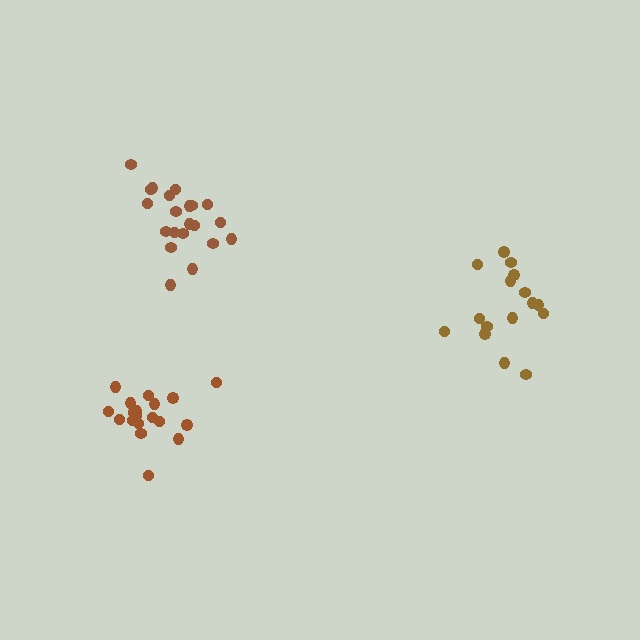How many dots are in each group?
Group 1: 19 dots, Group 2: 21 dots, Group 3: 16 dots (56 total).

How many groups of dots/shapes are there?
There are 3 groups.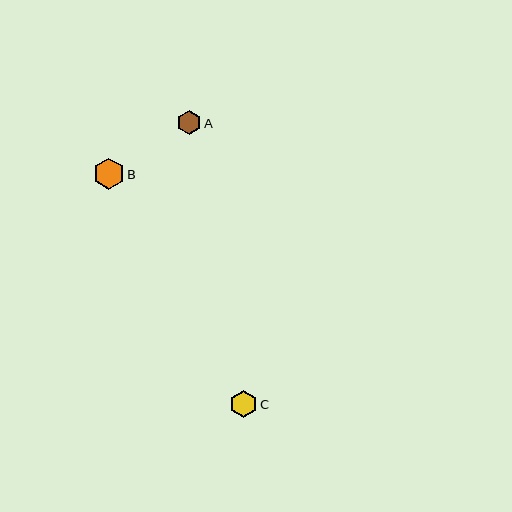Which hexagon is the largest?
Hexagon B is the largest with a size of approximately 31 pixels.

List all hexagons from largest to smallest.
From largest to smallest: B, C, A.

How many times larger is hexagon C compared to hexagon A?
Hexagon C is approximately 1.2 times the size of hexagon A.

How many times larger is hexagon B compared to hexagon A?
Hexagon B is approximately 1.3 times the size of hexagon A.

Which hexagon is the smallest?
Hexagon A is the smallest with a size of approximately 24 pixels.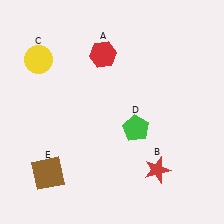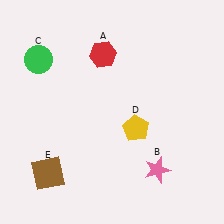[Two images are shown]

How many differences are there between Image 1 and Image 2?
There are 3 differences between the two images.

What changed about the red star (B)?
In Image 1, B is red. In Image 2, it changed to pink.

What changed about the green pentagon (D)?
In Image 1, D is green. In Image 2, it changed to yellow.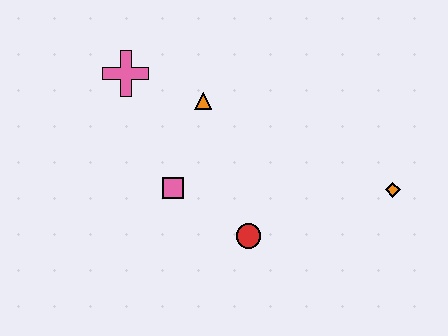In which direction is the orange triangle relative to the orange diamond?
The orange triangle is to the left of the orange diamond.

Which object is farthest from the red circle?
The pink cross is farthest from the red circle.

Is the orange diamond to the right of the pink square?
Yes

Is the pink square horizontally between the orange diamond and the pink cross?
Yes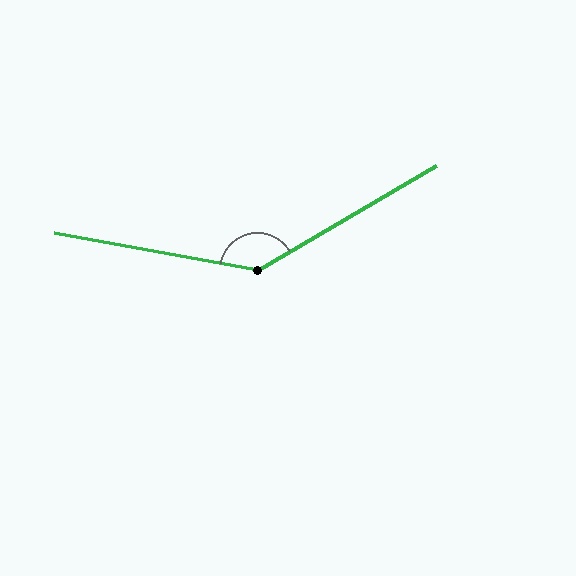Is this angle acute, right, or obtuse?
It is obtuse.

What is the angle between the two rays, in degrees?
Approximately 139 degrees.